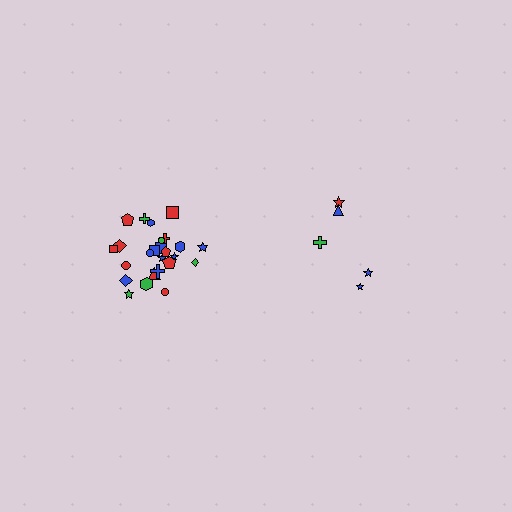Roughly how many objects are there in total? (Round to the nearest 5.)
Roughly 30 objects in total.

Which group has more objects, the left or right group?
The left group.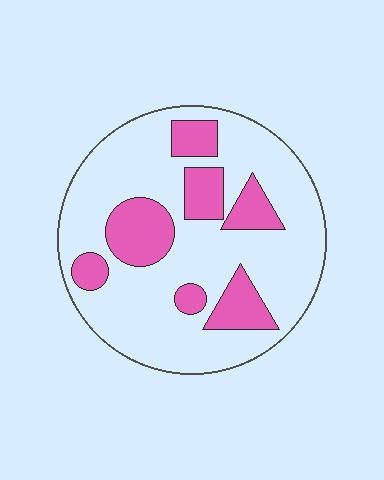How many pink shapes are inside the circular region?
7.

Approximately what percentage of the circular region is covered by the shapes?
Approximately 25%.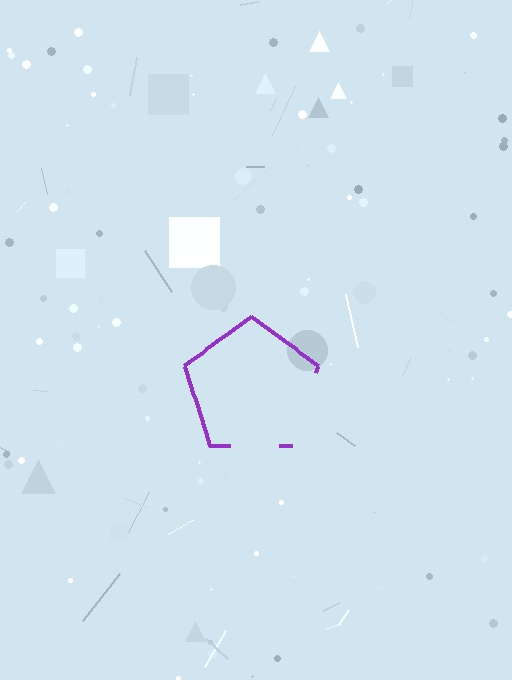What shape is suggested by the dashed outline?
The dashed outline suggests a pentagon.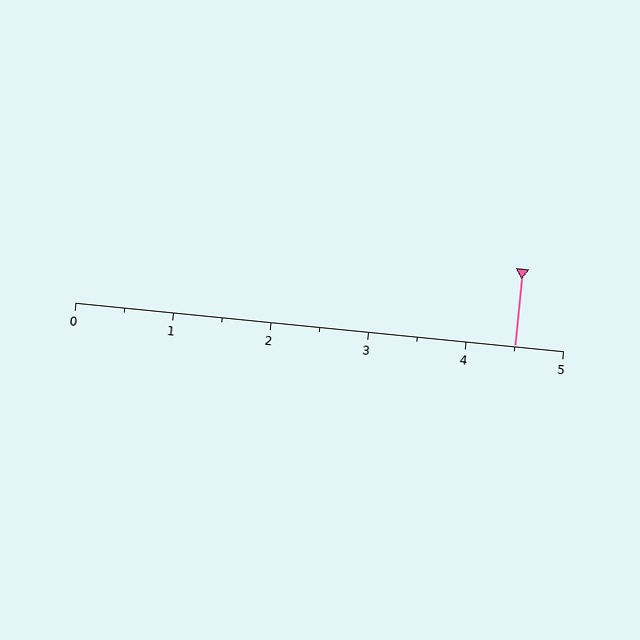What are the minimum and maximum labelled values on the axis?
The axis runs from 0 to 5.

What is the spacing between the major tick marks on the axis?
The major ticks are spaced 1 apart.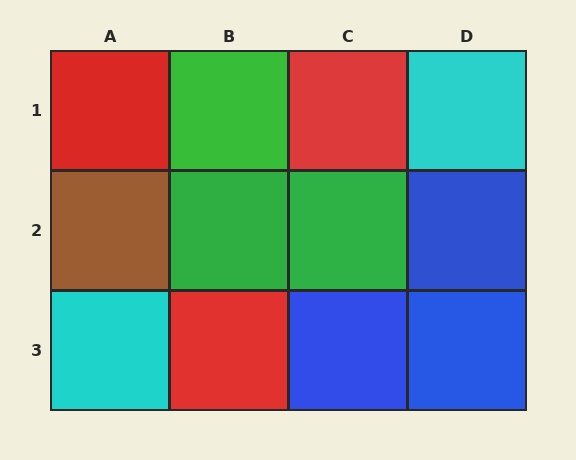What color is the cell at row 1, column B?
Green.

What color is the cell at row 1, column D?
Cyan.